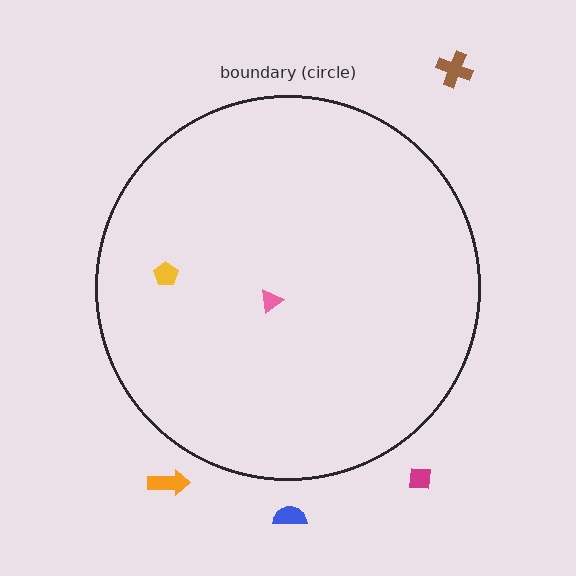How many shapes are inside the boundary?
2 inside, 4 outside.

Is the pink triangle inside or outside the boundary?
Inside.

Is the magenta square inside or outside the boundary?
Outside.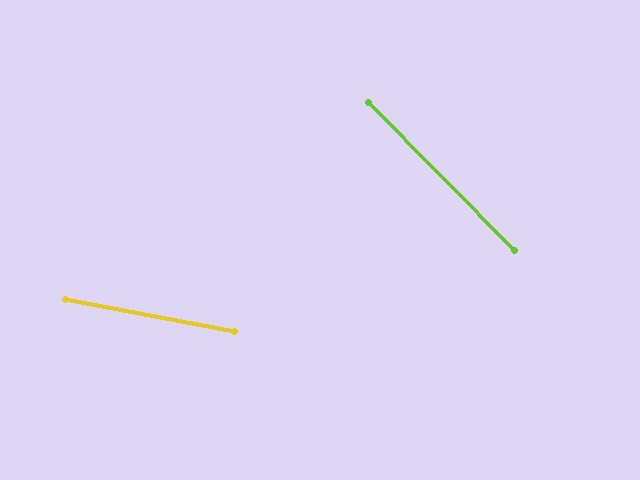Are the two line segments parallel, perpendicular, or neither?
Neither parallel nor perpendicular — they differ by about 35°.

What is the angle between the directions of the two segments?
Approximately 35 degrees.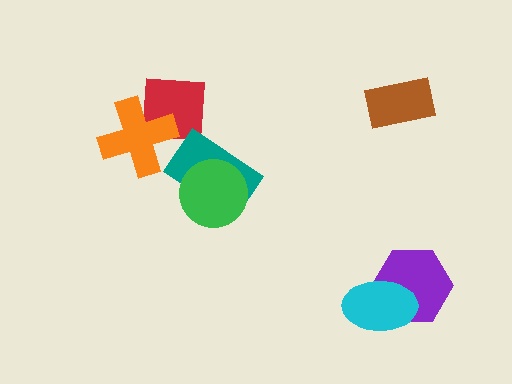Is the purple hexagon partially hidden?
Yes, it is partially covered by another shape.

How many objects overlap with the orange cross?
1 object overlaps with the orange cross.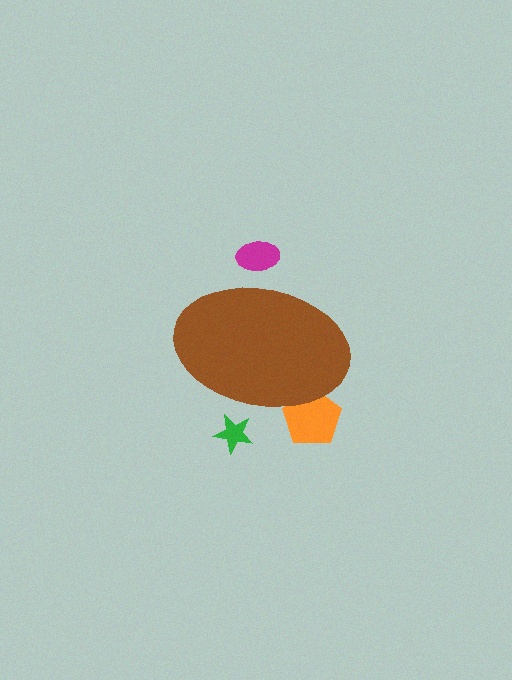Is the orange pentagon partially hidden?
Yes, the orange pentagon is partially hidden behind the brown ellipse.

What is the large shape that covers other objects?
A brown ellipse.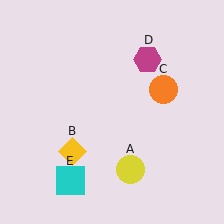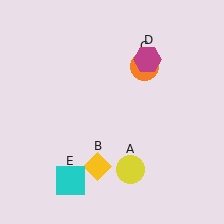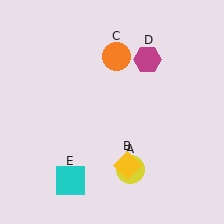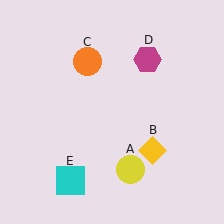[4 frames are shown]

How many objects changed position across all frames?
2 objects changed position: yellow diamond (object B), orange circle (object C).